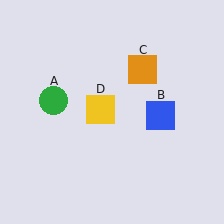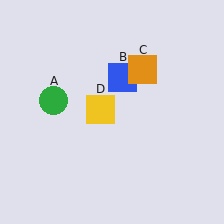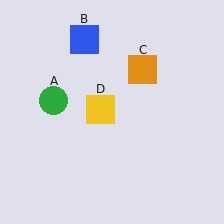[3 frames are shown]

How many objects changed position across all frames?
1 object changed position: blue square (object B).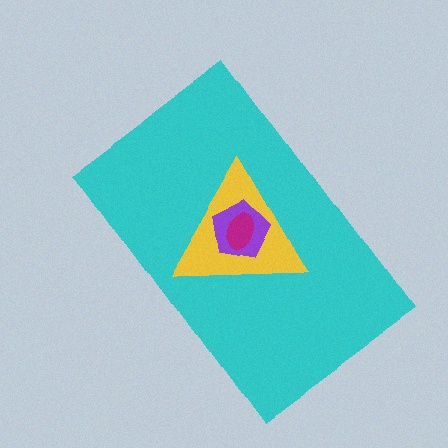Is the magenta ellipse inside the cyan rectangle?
Yes.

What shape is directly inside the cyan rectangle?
The yellow triangle.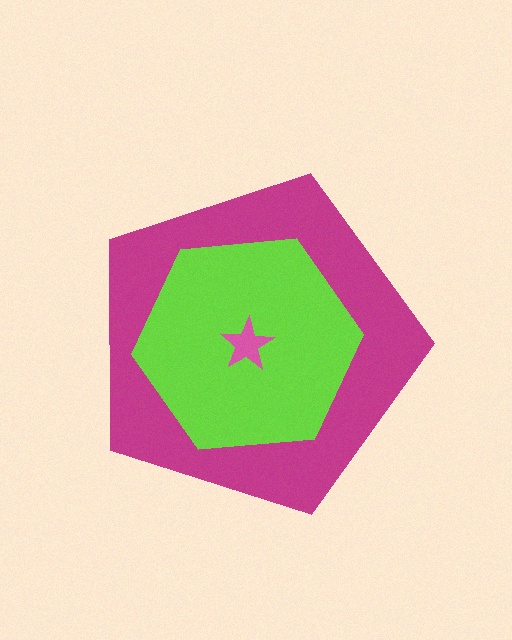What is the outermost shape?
The magenta pentagon.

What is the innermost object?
The pink star.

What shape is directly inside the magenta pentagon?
The lime hexagon.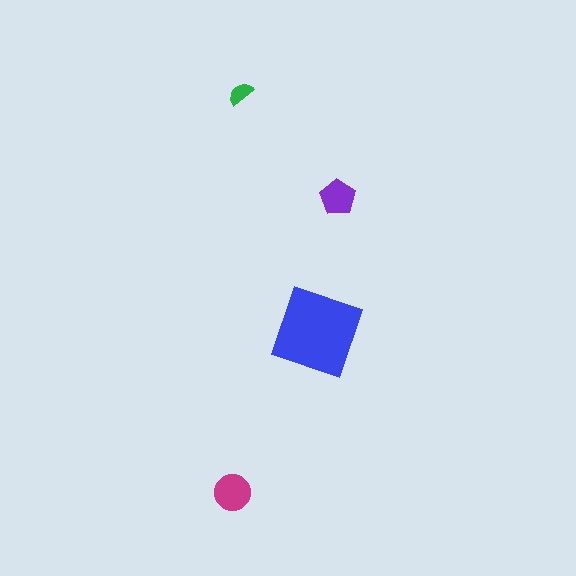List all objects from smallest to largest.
The green semicircle, the purple pentagon, the magenta circle, the blue diamond.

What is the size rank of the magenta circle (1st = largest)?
2nd.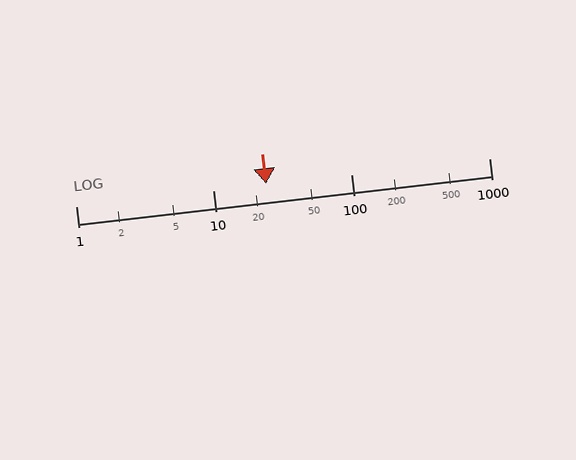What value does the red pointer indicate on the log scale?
The pointer indicates approximately 24.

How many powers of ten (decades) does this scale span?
The scale spans 3 decades, from 1 to 1000.